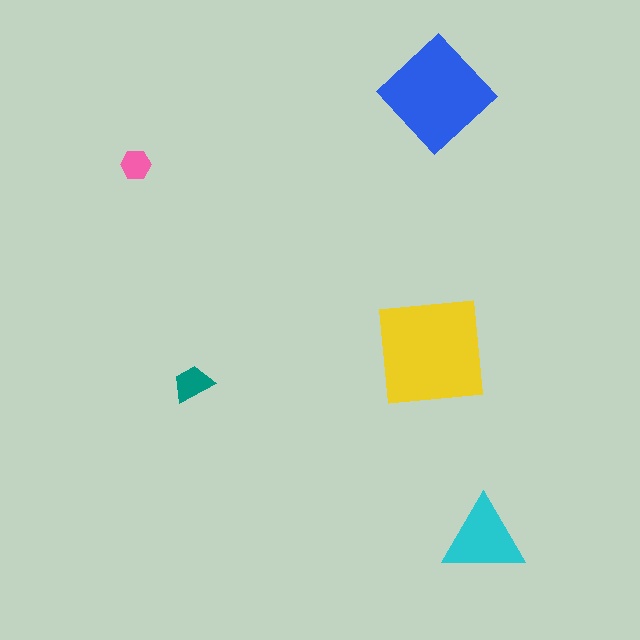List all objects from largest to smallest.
The yellow square, the blue diamond, the cyan triangle, the teal trapezoid, the pink hexagon.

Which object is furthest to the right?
The cyan triangle is rightmost.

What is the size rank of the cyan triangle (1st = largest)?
3rd.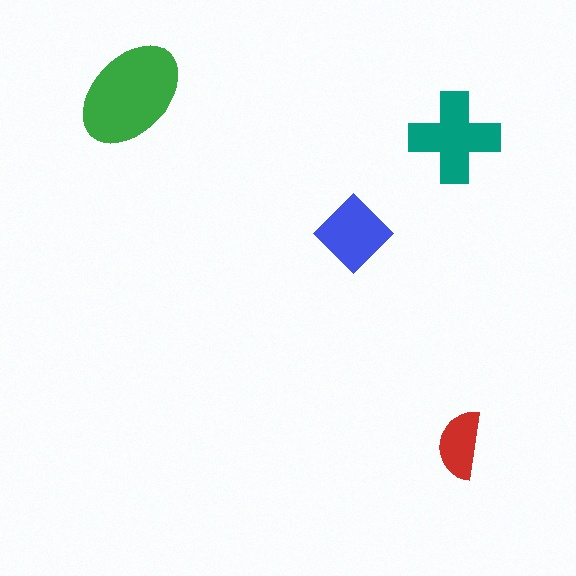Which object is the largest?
The green ellipse.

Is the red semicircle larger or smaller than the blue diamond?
Smaller.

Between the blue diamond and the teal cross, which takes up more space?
The teal cross.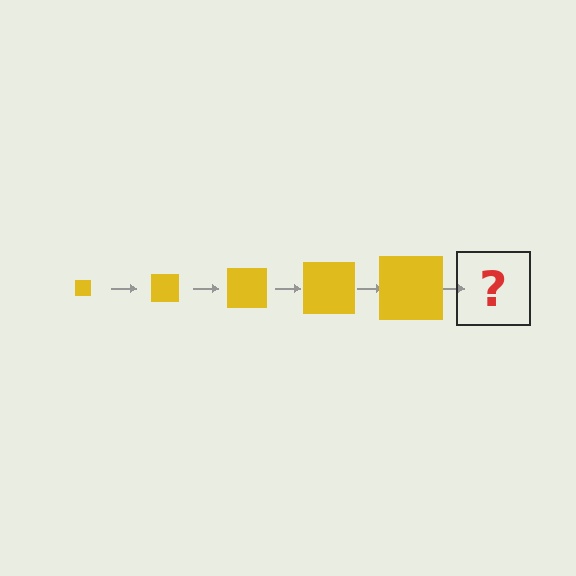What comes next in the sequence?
The next element should be a yellow square, larger than the previous one.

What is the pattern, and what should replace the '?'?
The pattern is that the square gets progressively larger each step. The '?' should be a yellow square, larger than the previous one.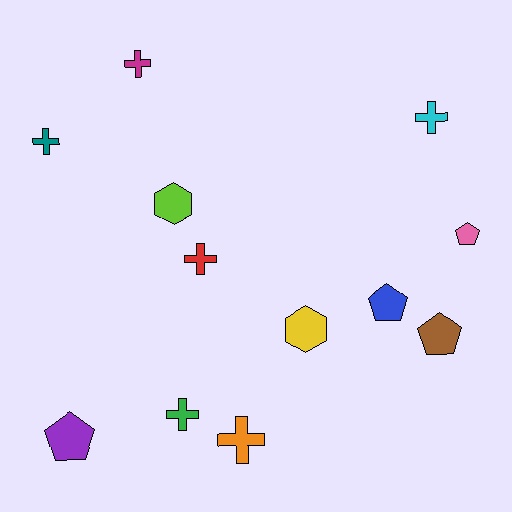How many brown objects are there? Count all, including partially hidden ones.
There is 1 brown object.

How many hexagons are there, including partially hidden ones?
There are 2 hexagons.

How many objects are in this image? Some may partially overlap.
There are 12 objects.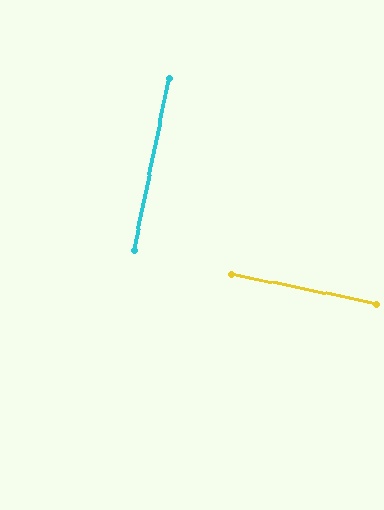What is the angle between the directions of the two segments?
Approximately 90 degrees.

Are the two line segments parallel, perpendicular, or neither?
Perpendicular — they meet at approximately 90°.